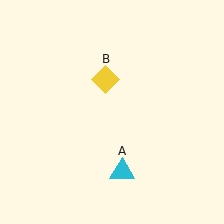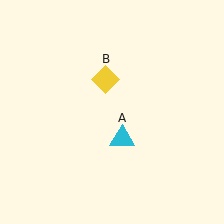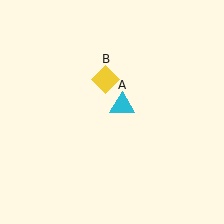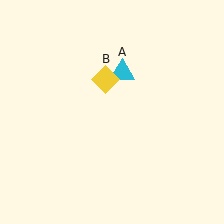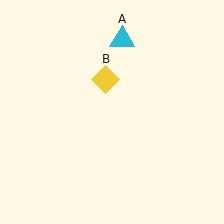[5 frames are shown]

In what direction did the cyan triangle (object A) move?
The cyan triangle (object A) moved up.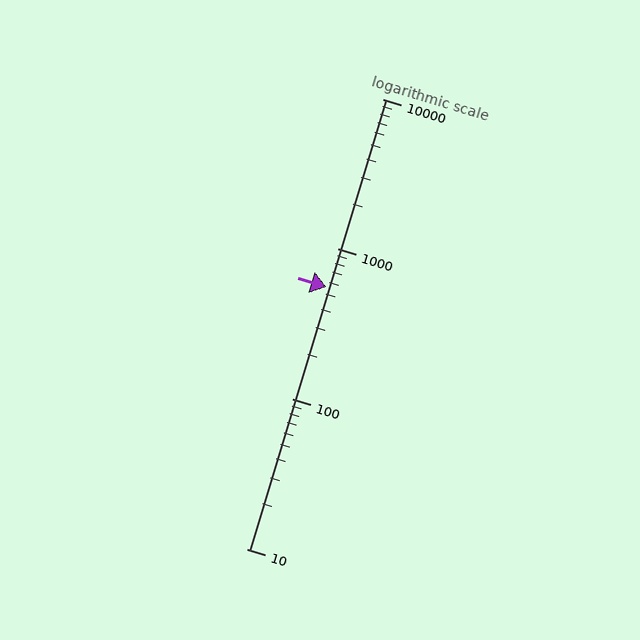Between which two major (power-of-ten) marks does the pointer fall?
The pointer is between 100 and 1000.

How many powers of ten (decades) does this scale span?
The scale spans 3 decades, from 10 to 10000.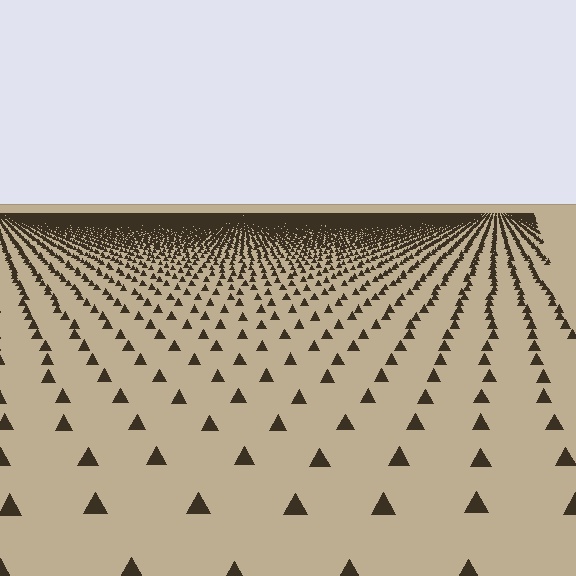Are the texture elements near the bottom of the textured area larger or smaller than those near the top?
Larger. Near the bottom, elements are closer to the viewer and appear at a bigger on-screen size.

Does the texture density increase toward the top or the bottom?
Density increases toward the top.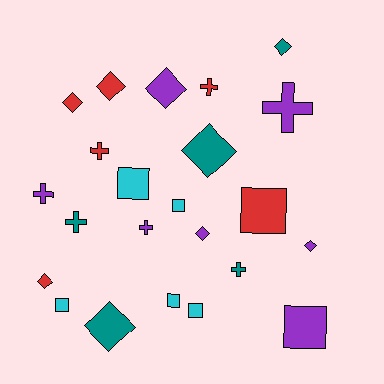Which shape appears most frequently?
Diamond, with 9 objects.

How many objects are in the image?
There are 23 objects.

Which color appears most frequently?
Purple, with 7 objects.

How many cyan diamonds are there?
There are no cyan diamonds.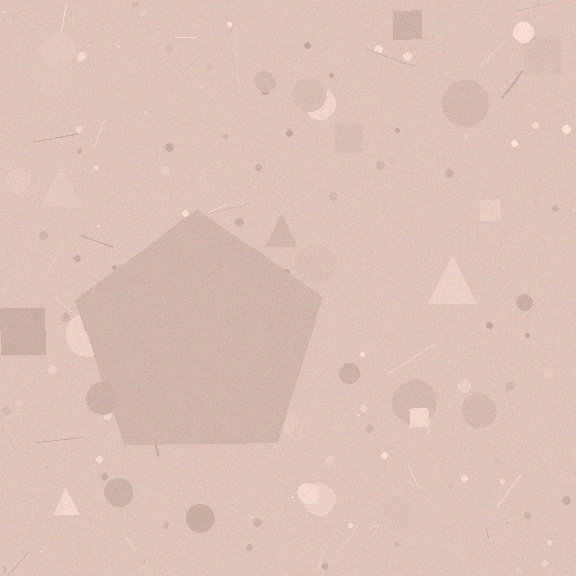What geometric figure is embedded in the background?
A pentagon is embedded in the background.